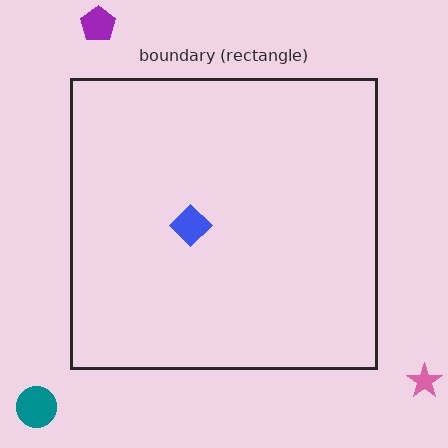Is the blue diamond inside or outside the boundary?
Inside.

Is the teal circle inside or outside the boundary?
Outside.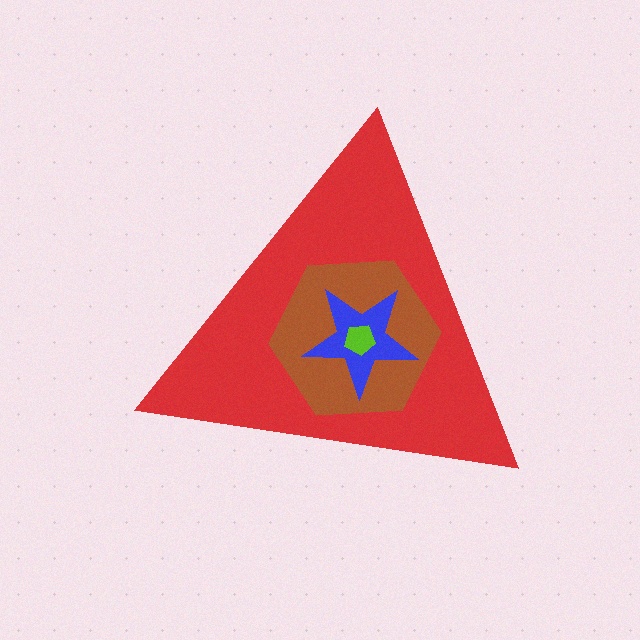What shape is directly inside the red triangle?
The brown hexagon.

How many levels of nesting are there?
4.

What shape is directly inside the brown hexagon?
The blue star.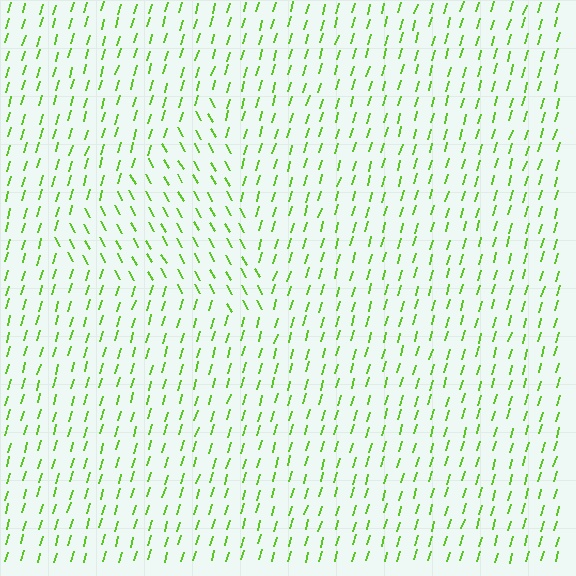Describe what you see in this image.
The image is filled with small lime line segments. A triangle region in the image has lines oriented differently from the surrounding lines, creating a visible texture boundary.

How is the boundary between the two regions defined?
The boundary is defined purely by a change in line orientation (approximately 45 degrees difference). All lines are the same color and thickness.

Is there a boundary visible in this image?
Yes, there is a texture boundary formed by a change in line orientation.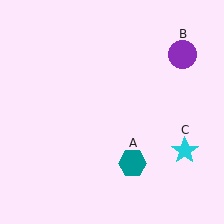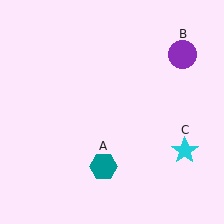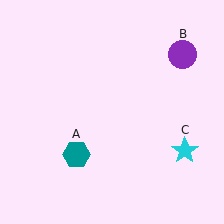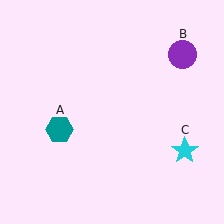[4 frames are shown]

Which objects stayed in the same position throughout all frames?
Purple circle (object B) and cyan star (object C) remained stationary.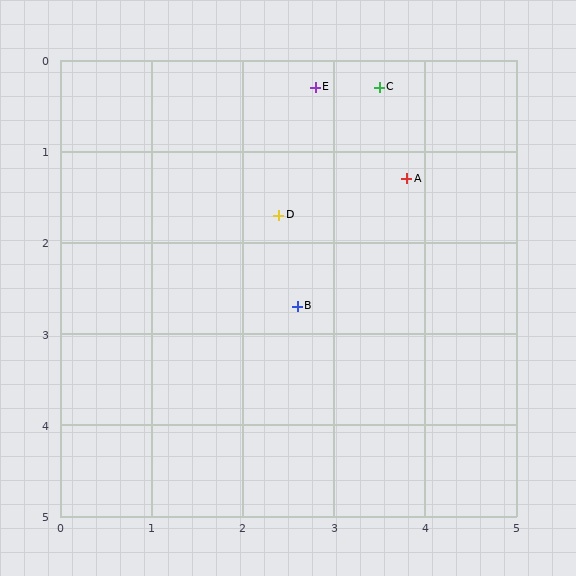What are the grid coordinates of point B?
Point B is at approximately (2.6, 2.7).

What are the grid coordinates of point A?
Point A is at approximately (3.8, 1.3).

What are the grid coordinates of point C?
Point C is at approximately (3.5, 0.3).